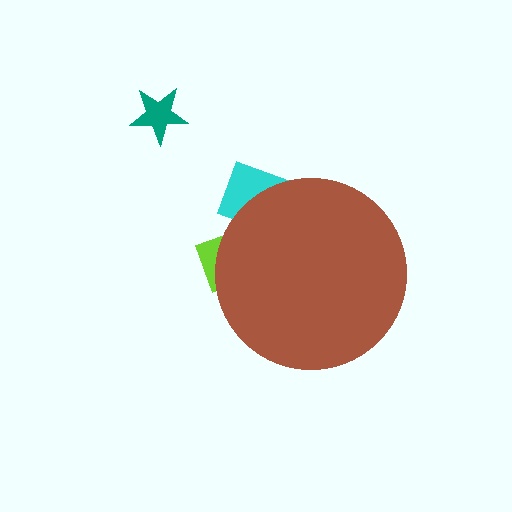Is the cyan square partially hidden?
Yes, the cyan square is partially hidden behind the brown circle.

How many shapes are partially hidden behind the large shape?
2 shapes are partially hidden.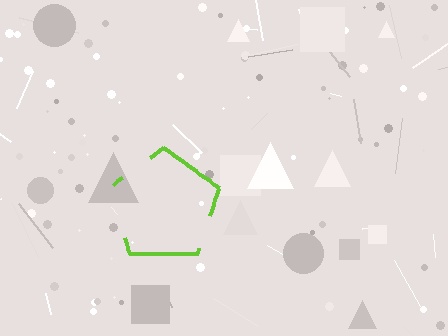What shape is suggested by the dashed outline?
The dashed outline suggests a pentagon.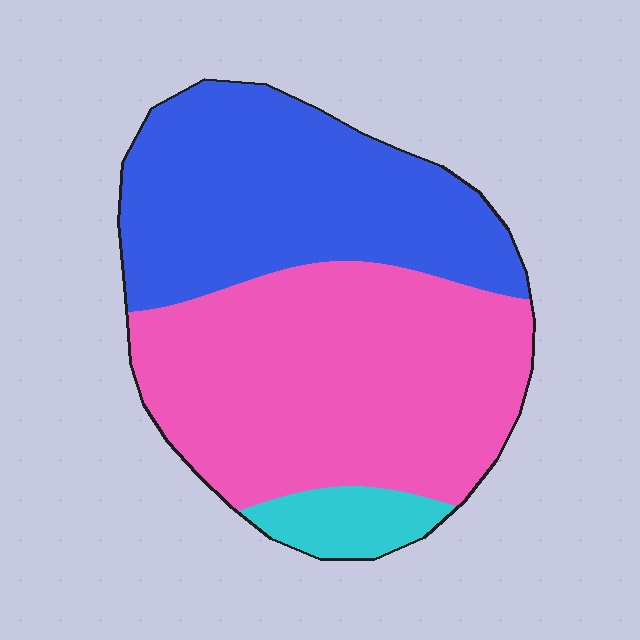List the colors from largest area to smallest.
From largest to smallest: pink, blue, cyan.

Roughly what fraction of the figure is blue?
Blue takes up between a quarter and a half of the figure.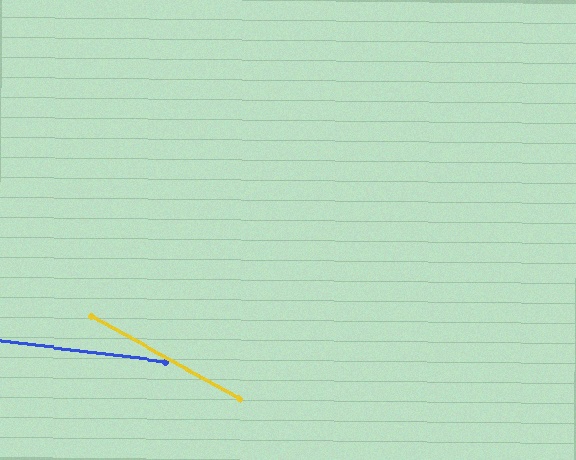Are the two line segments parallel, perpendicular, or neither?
Neither parallel nor perpendicular — they differ by about 22°.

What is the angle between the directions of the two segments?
Approximately 22 degrees.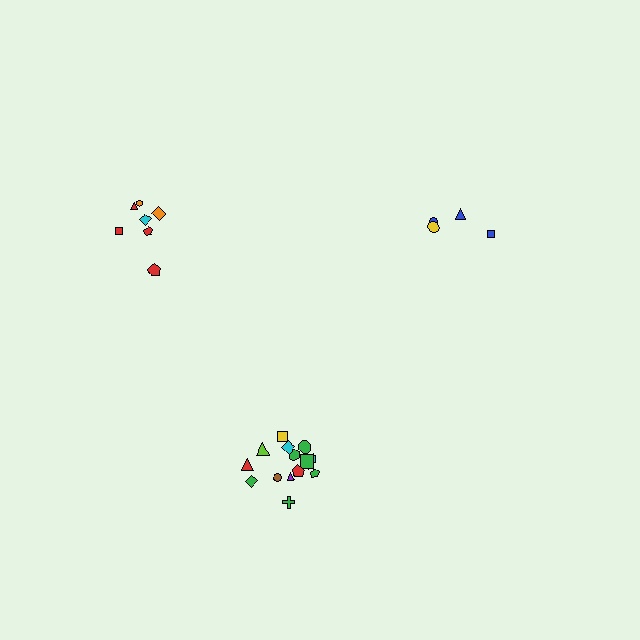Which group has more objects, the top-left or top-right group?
The top-left group.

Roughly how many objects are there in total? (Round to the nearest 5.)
Roughly 25 objects in total.